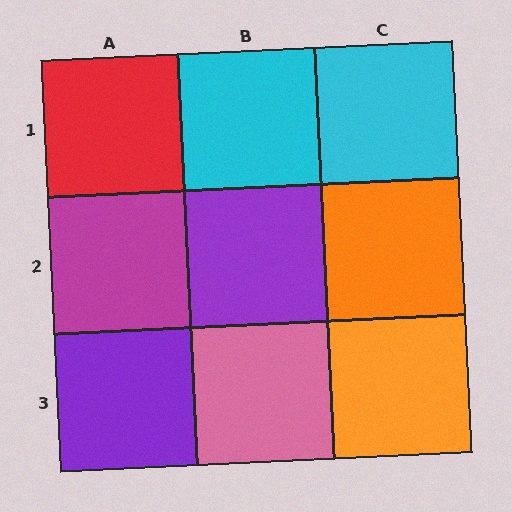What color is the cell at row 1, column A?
Red.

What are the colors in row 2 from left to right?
Magenta, purple, orange.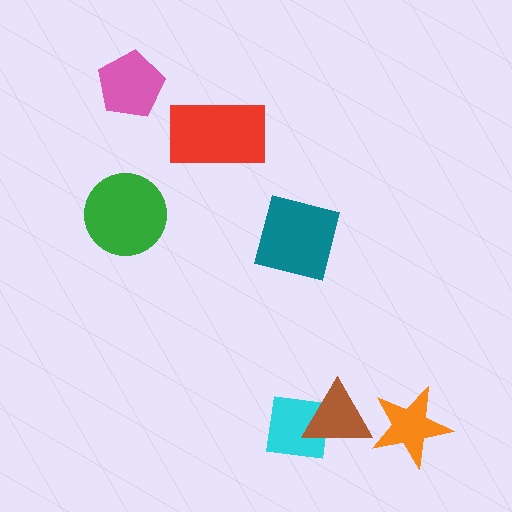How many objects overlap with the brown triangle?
2 objects overlap with the brown triangle.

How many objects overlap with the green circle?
0 objects overlap with the green circle.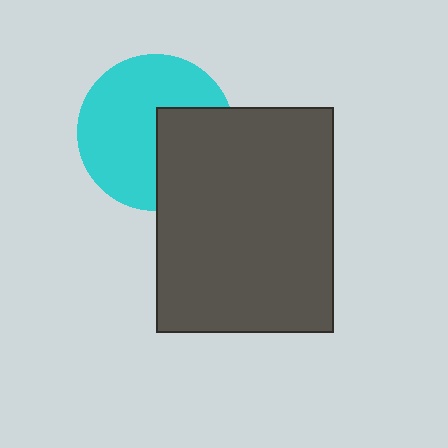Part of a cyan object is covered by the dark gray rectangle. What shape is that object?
It is a circle.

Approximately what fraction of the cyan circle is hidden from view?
Roughly 35% of the cyan circle is hidden behind the dark gray rectangle.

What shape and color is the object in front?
The object in front is a dark gray rectangle.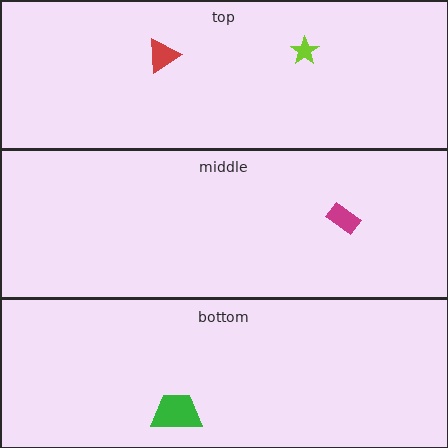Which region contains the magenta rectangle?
The middle region.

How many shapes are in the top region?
2.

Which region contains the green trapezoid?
The bottom region.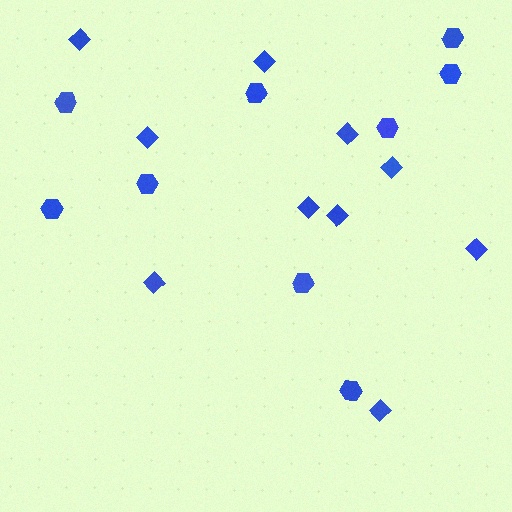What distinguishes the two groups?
There are 2 groups: one group of diamonds (10) and one group of hexagons (9).